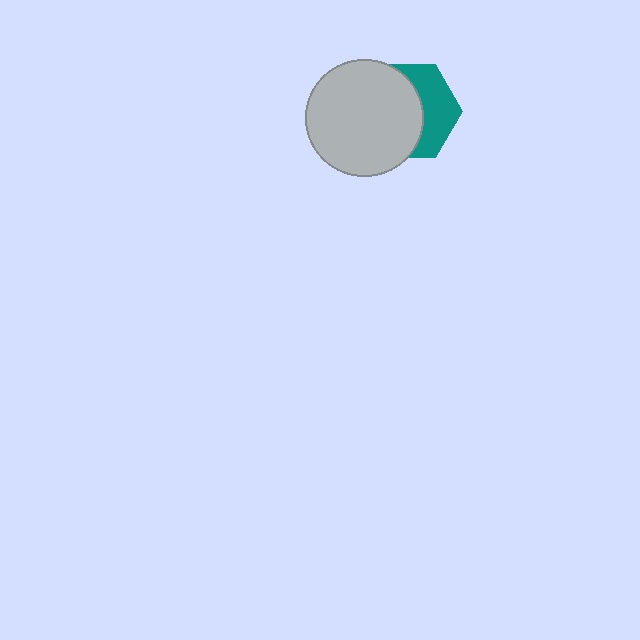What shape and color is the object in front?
The object in front is a light gray circle.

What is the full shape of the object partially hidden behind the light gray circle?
The partially hidden object is a teal hexagon.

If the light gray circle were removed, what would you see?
You would see the complete teal hexagon.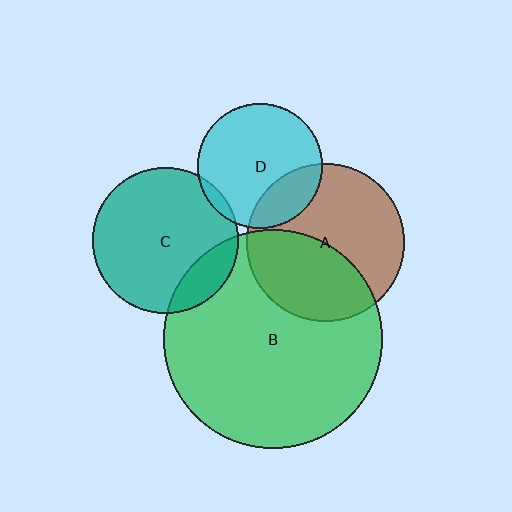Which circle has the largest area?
Circle B (green).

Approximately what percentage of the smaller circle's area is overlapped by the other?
Approximately 15%.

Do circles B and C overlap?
Yes.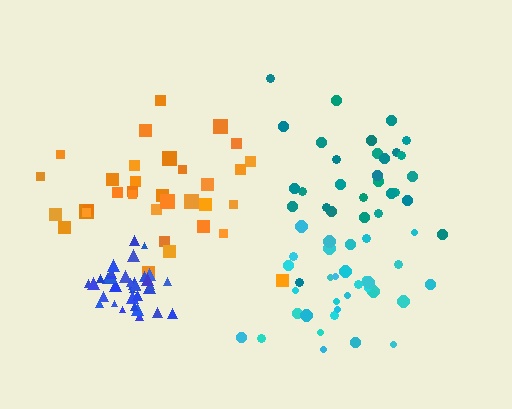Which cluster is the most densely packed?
Blue.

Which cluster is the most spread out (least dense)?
Orange.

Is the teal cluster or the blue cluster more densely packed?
Blue.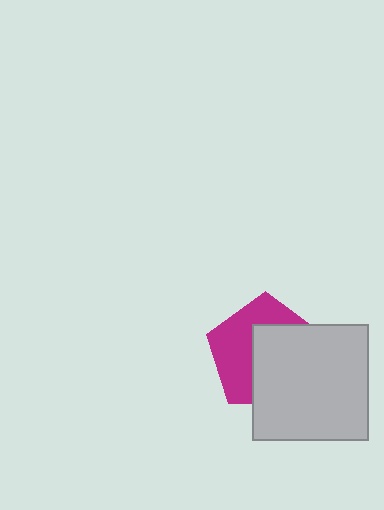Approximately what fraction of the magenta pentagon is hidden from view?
Roughly 54% of the magenta pentagon is hidden behind the light gray square.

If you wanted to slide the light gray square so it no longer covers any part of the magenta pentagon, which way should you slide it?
Slide it toward the lower-right — that is the most direct way to separate the two shapes.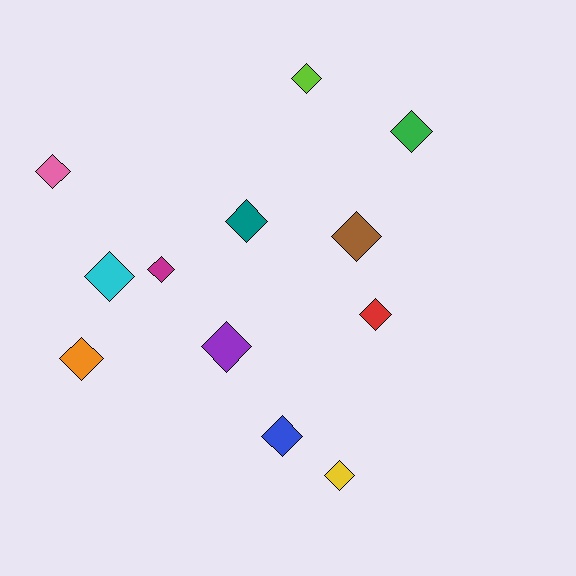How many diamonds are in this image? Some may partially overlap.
There are 12 diamonds.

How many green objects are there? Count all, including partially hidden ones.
There is 1 green object.